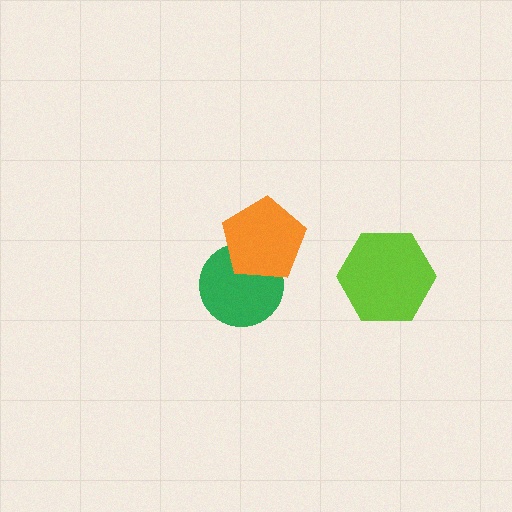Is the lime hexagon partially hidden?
No, no other shape covers it.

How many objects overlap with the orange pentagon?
1 object overlaps with the orange pentagon.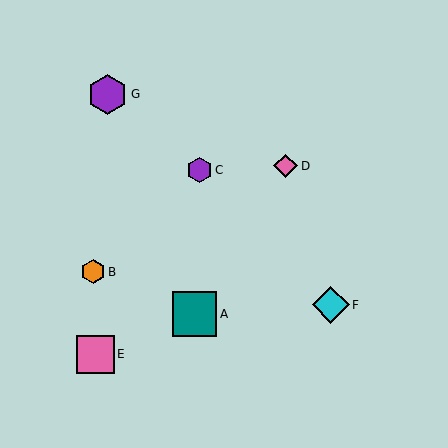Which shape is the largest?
The teal square (labeled A) is the largest.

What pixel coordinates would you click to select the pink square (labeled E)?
Click at (95, 354) to select the pink square E.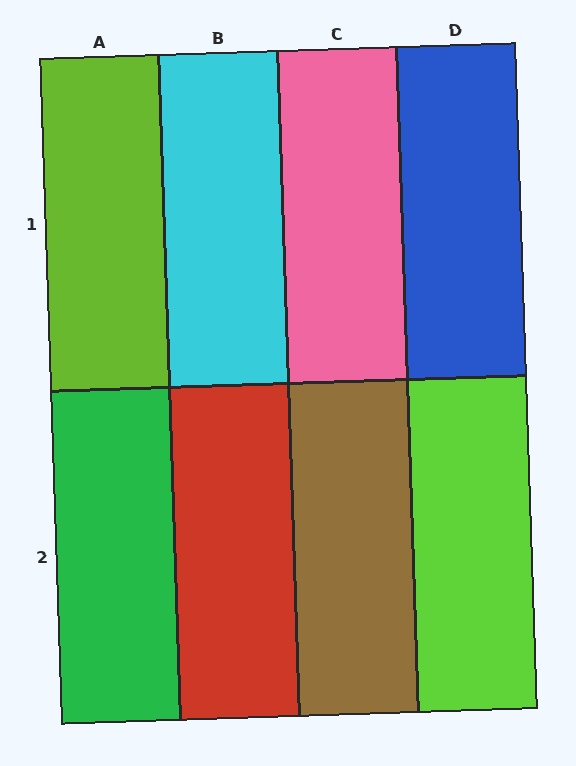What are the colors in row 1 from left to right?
Lime, cyan, pink, blue.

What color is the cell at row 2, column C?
Brown.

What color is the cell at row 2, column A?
Green.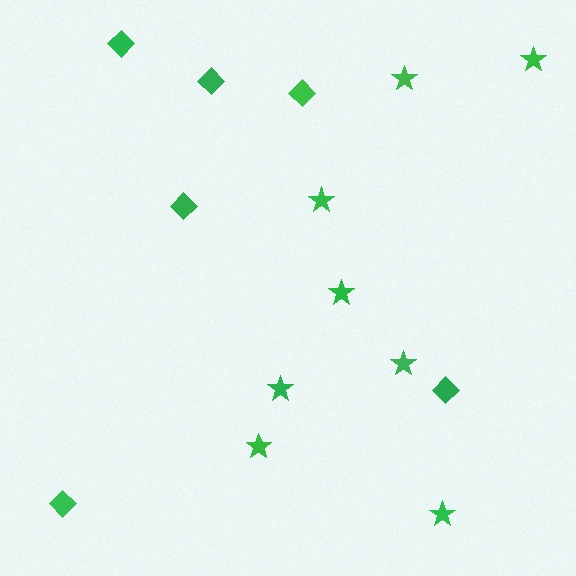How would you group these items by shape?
There are 2 groups: one group of stars (8) and one group of diamonds (6).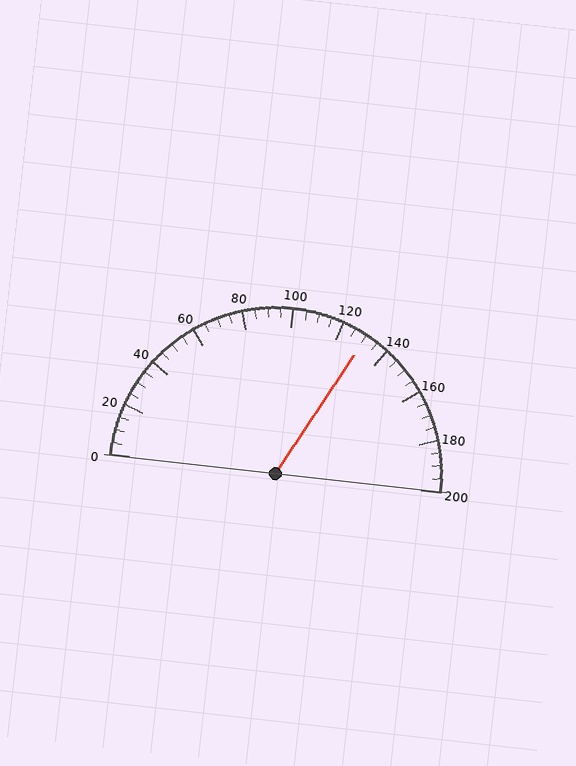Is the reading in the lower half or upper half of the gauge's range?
The reading is in the upper half of the range (0 to 200).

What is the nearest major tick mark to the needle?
The nearest major tick mark is 120.